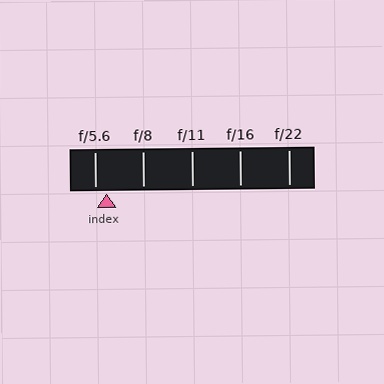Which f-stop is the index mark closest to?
The index mark is closest to f/5.6.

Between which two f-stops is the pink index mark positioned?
The index mark is between f/5.6 and f/8.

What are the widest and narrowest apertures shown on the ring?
The widest aperture shown is f/5.6 and the narrowest is f/22.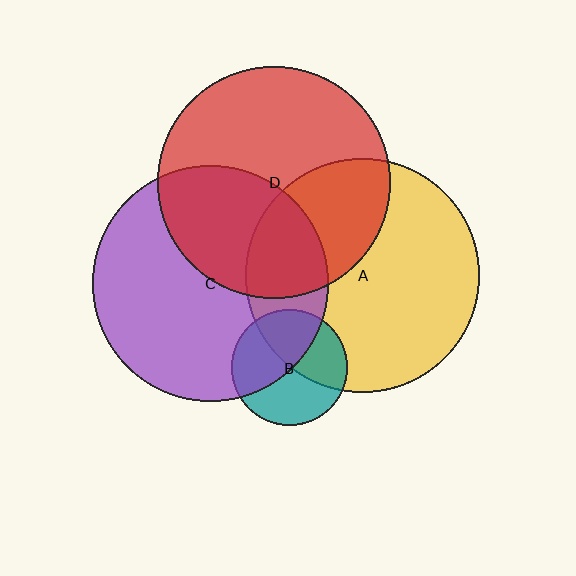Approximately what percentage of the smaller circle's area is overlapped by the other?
Approximately 45%.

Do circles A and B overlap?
Yes.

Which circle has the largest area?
Circle C (purple).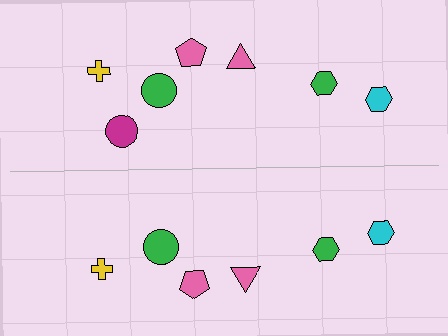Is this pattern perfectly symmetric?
No, the pattern is not perfectly symmetric. A magenta circle is missing from the bottom side.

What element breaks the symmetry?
A magenta circle is missing from the bottom side.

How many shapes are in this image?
There are 13 shapes in this image.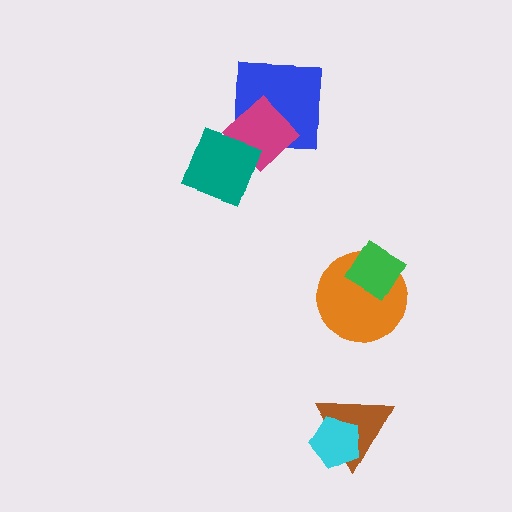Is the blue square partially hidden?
Yes, it is partially covered by another shape.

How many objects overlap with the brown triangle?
1 object overlaps with the brown triangle.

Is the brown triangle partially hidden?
Yes, it is partially covered by another shape.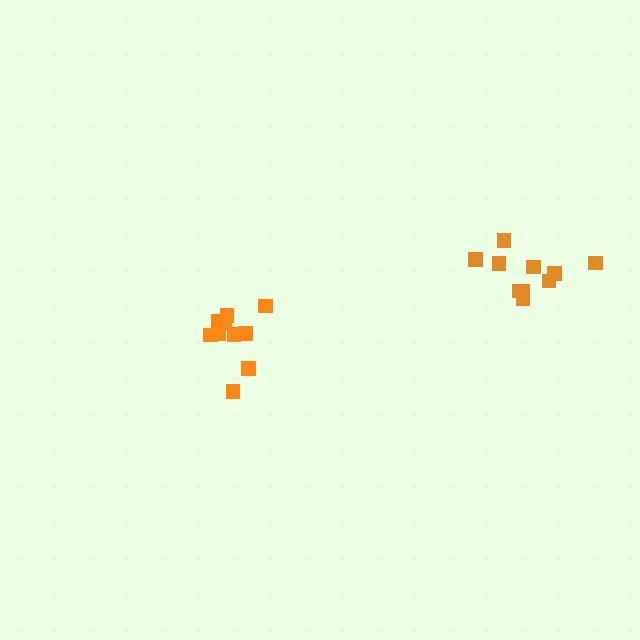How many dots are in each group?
Group 1: 10 dots, Group 2: 10 dots (20 total).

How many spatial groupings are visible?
There are 2 spatial groupings.